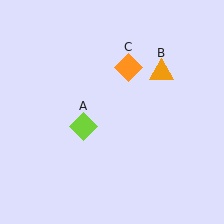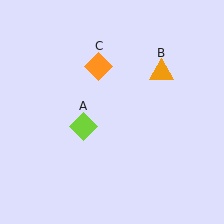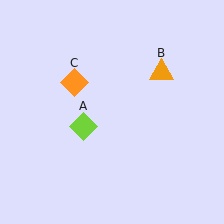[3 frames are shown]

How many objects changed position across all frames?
1 object changed position: orange diamond (object C).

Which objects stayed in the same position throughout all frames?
Lime diamond (object A) and orange triangle (object B) remained stationary.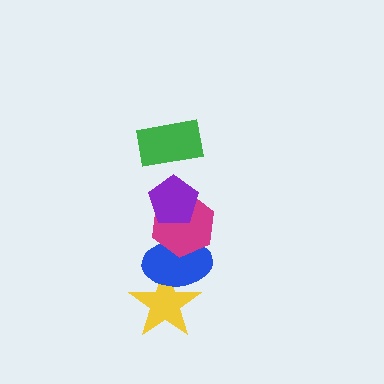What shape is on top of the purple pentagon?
The green rectangle is on top of the purple pentagon.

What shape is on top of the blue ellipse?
The magenta hexagon is on top of the blue ellipse.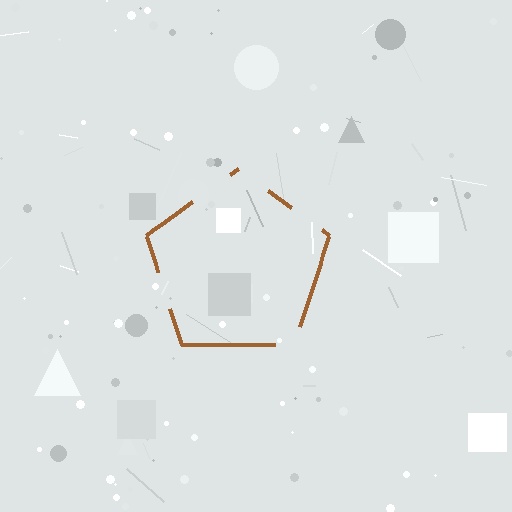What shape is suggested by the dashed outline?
The dashed outline suggests a pentagon.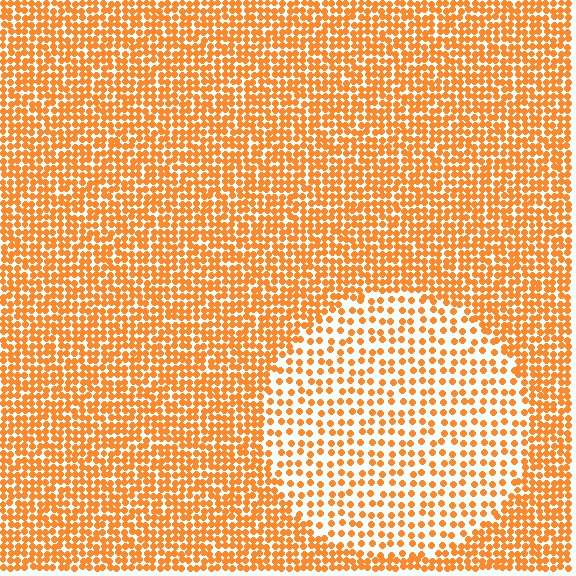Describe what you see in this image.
The image contains small orange elements arranged at two different densities. A circle-shaped region is visible where the elements are less densely packed than the surrounding area.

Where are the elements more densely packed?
The elements are more densely packed outside the circle boundary.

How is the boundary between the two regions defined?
The boundary is defined by a change in element density (approximately 2.0x ratio). All elements are the same color, size, and shape.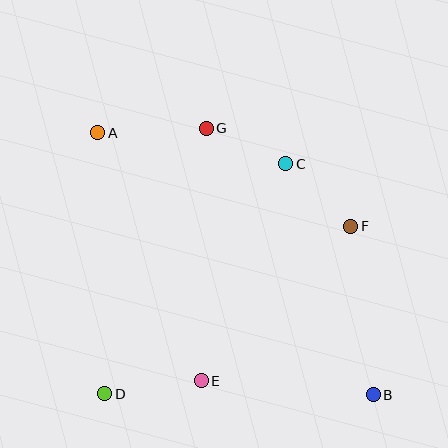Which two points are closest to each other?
Points C and G are closest to each other.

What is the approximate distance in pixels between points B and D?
The distance between B and D is approximately 268 pixels.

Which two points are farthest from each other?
Points A and B are farthest from each other.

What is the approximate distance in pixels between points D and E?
The distance between D and E is approximately 97 pixels.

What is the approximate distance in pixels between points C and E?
The distance between C and E is approximately 233 pixels.